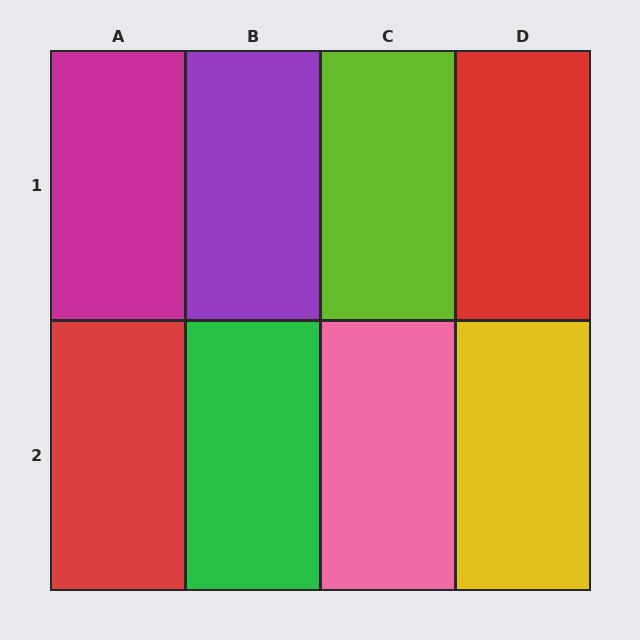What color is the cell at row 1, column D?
Red.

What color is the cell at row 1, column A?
Magenta.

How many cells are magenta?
1 cell is magenta.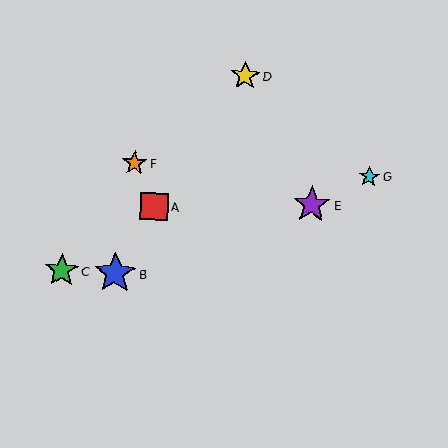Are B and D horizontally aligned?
No, B is at y≈273 and D is at y≈76.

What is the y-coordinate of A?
Object A is at y≈207.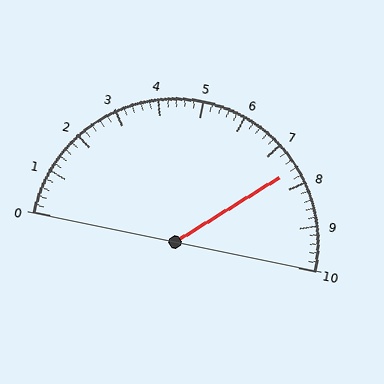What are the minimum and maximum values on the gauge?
The gauge ranges from 0 to 10.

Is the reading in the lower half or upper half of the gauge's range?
The reading is in the upper half of the range (0 to 10).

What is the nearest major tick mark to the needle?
The nearest major tick mark is 8.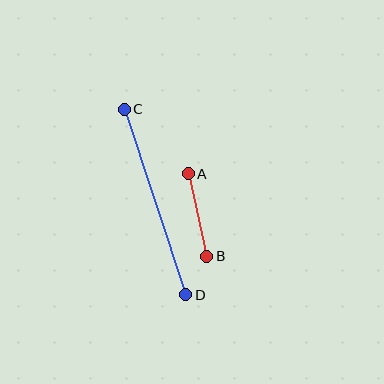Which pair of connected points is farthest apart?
Points C and D are farthest apart.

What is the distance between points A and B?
The distance is approximately 85 pixels.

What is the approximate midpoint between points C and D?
The midpoint is at approximately (155, 202) pixels.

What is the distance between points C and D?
The distance is approximately 196 pixels.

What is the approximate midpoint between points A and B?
The midpoint is at approximately (198, 215) pixels.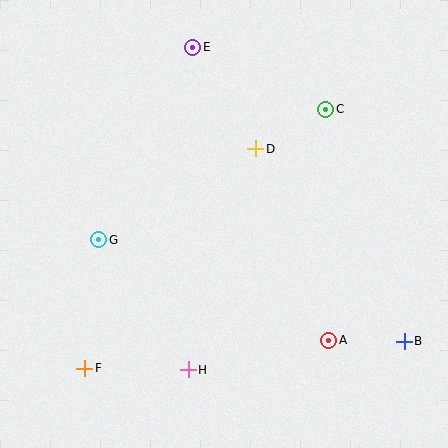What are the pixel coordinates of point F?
Point F is at (85, 368).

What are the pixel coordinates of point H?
Point H is at (188, 370).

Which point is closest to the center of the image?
Point D at (256, 149) is closest to the center.